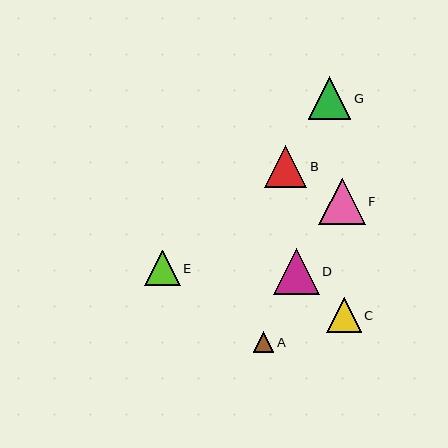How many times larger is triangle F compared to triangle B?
Triangle F is approximately 1.1 times the size of triangle B.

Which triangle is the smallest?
Triangle A is the smallest with a size of approximately 20 pixels.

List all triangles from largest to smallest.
From largest to smallest: F, D, G, B, E, C, A.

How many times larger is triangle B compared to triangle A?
Triangle B is approximately 2.1 times the size of triangle A.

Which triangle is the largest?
Triangle F is the largest with a size of approximately 46 pixels.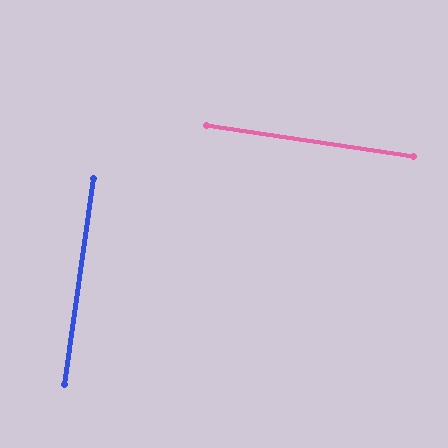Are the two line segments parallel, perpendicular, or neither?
Perpendicular — they meet at approximately 89°.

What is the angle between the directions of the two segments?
Approximately 89 degrees.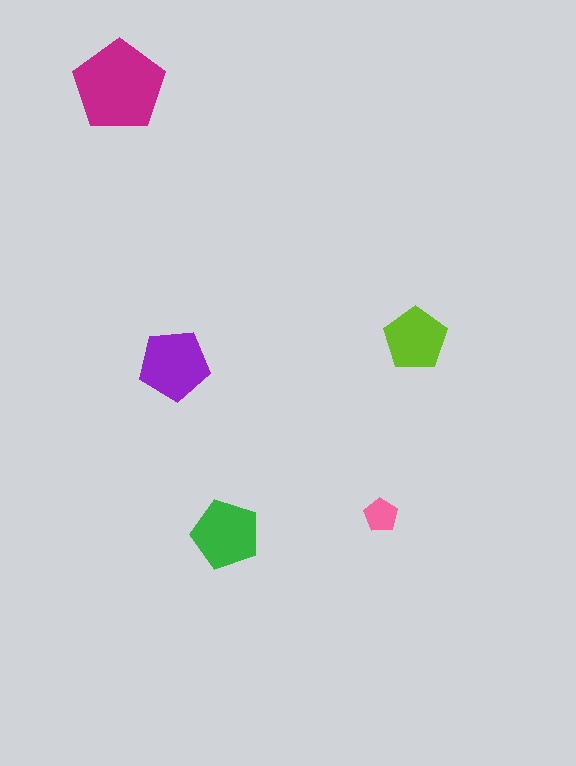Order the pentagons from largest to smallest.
the magenta one, the purple one, the green one, the lime one, the pink one.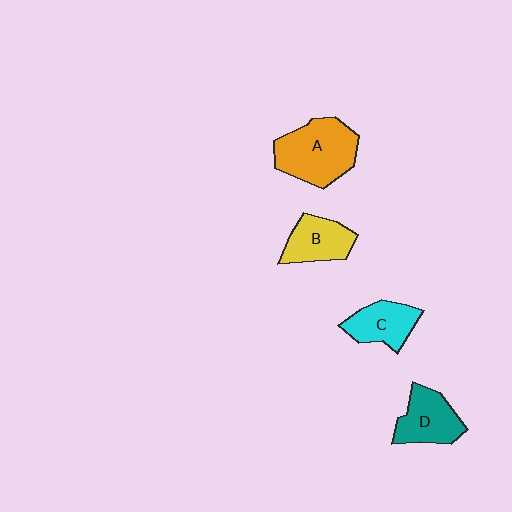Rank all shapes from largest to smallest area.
From largest to smallest: A (orange), D (teal), B (yellow), C (cyan).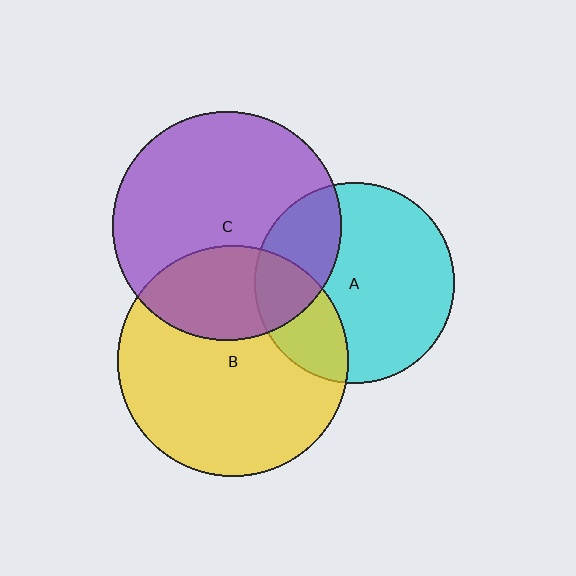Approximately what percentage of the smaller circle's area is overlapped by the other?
Approximately 30%.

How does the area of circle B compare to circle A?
Approximately 1.3 times.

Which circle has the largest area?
Circle B (yellow).